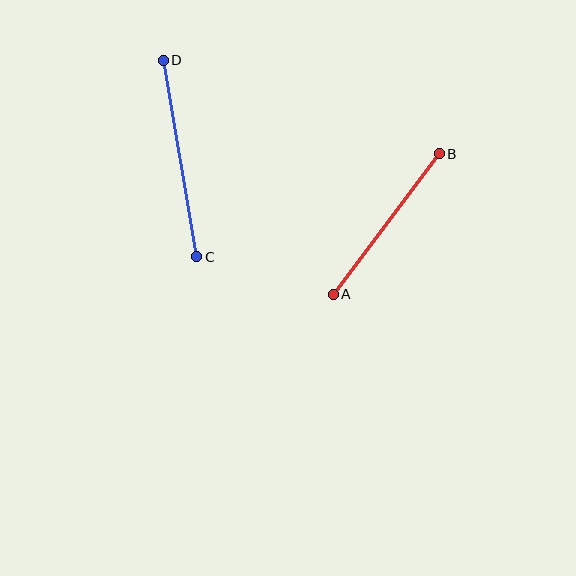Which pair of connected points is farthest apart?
Points C and D are farthest apart.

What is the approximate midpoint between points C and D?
The midpoint is at approximately (180, 159) pixels.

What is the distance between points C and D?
The distance is approximately 199 pixels.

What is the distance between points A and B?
The distance is approximately 176 pixels.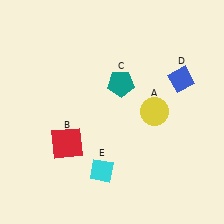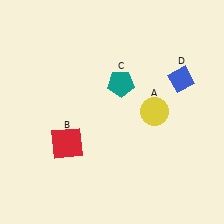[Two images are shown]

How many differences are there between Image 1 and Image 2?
There is 1 difference between the two images.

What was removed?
The cyan diamond (E) was removed in Image 2.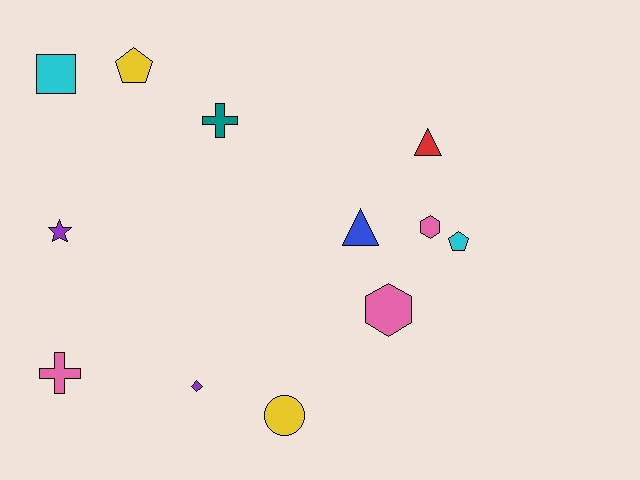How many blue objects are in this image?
There is 1 blue object.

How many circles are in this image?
There is 1 circle.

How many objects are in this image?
There are 12 objects.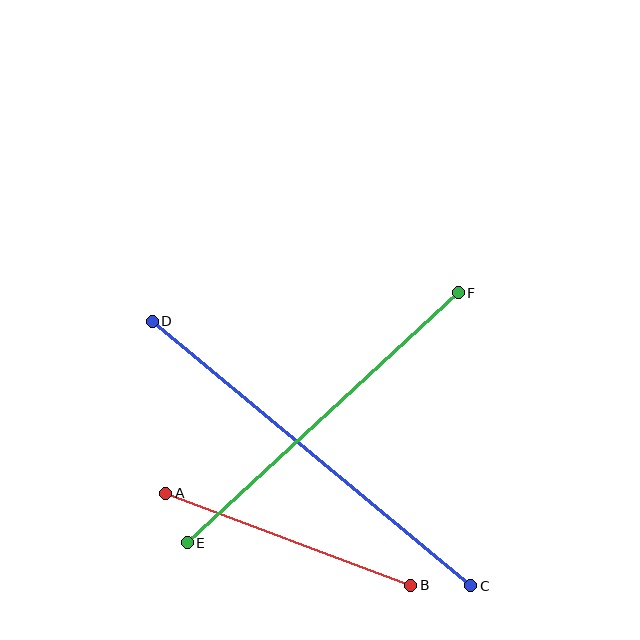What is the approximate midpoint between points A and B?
The midpoint is at approximately (288, 539) pixels.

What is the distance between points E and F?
The distance is approximately 369 pixels.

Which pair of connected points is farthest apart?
Points C and D are farthest apart.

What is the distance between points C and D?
The distance is approximately 414 pixels.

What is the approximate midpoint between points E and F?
The midpoint is at approximately (323, 418) pixels.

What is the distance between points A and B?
The distance is approximately 262 pixels.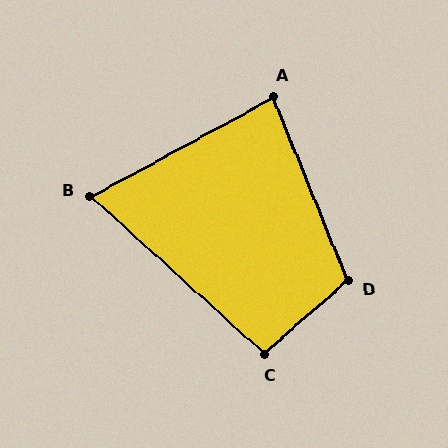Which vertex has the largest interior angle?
D, at approximately 109 degrees.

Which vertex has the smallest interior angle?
B, at approximately 71 degrees.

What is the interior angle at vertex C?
Approximately 96 degrees (obtuse).